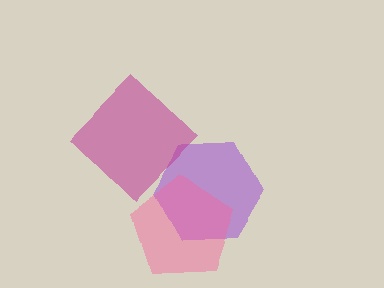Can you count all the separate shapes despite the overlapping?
Yes, there are 3 separate shapes.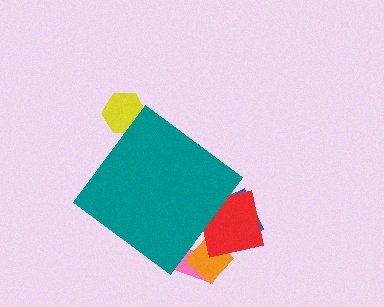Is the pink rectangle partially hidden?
Yes, the pink rectangle is partially hidden behind the teal diamond.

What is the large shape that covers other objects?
A teal diamond.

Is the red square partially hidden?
Yes, the red square is partially hidden behind the teal diamond.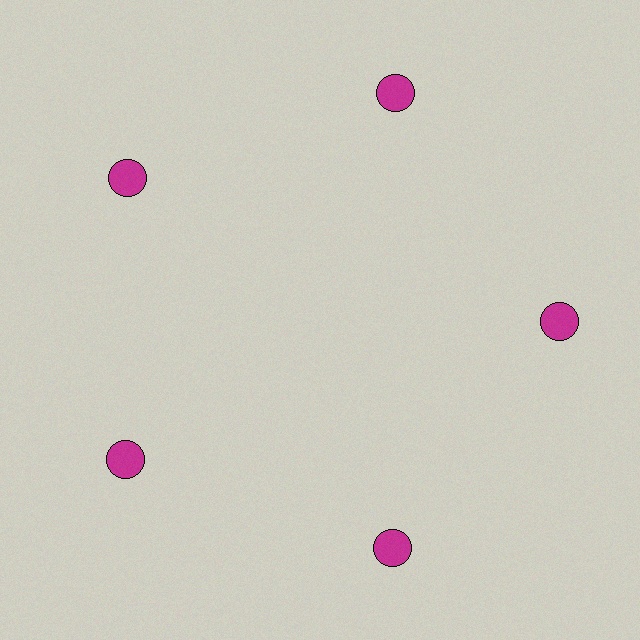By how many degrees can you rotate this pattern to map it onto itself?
The pattern maps onto itself every 72 degrees of rotation.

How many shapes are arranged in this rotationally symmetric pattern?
There are 5 shapes, arranged in 5 groups of 1.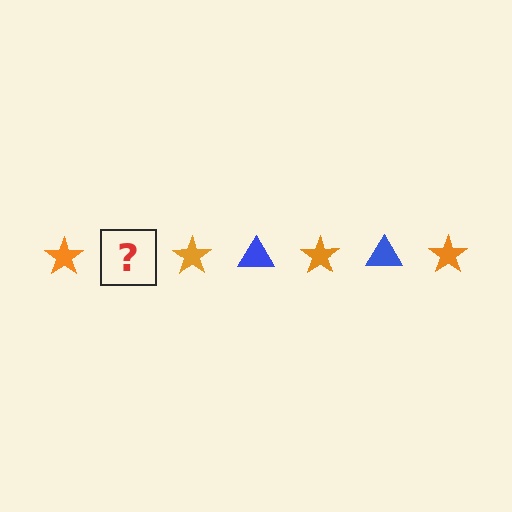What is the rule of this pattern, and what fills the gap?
The rule is that the pattern alternates between orange star and blue triangle. The gap should be filled with a blue triangle.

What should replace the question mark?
The question mark should be replaced with a blue triangle.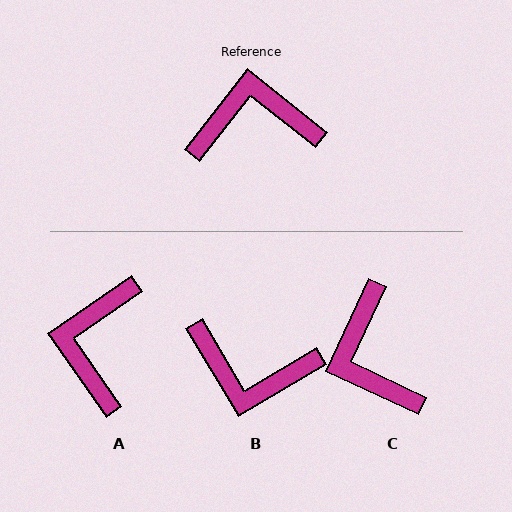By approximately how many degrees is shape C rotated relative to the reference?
Approximately 103 degrees counter-clockwise.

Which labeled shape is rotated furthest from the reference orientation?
B, about 159 degrees away.